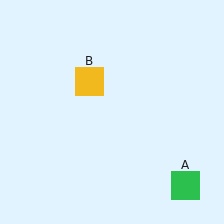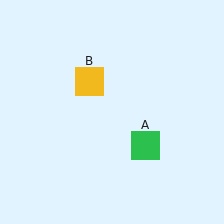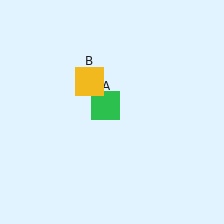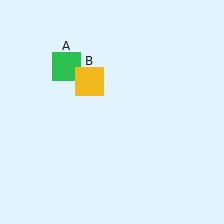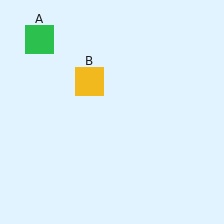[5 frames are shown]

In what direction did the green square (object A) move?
The green square (object A) moved up and to the left.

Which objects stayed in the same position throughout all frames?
Yellow square (object B) remained stationary.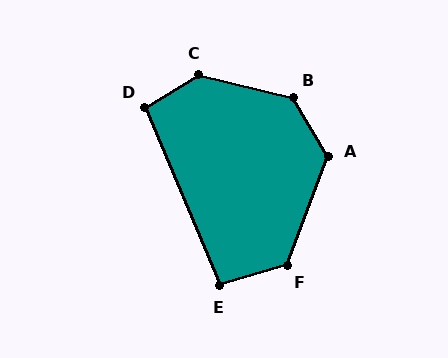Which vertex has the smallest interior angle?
E, at approximately 96 degrees.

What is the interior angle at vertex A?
Approximately 128 degrees (obtuse).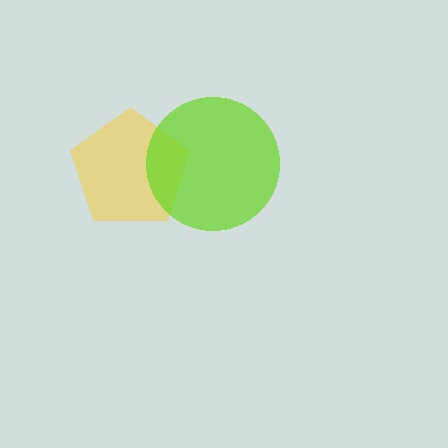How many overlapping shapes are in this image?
There are 2 overlapping shapes in the image.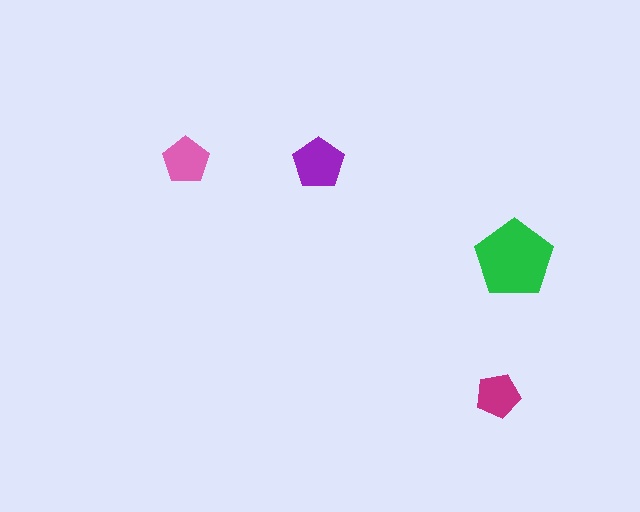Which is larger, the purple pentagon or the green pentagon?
The green one.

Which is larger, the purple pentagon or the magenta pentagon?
The purple one.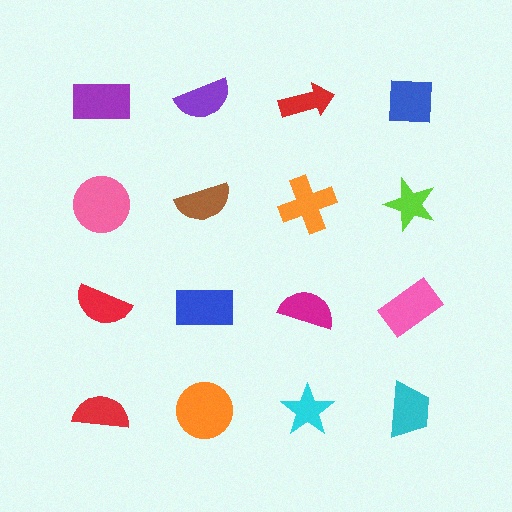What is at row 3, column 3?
A magenta semicircle.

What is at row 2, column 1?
A pink circle.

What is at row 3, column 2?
A blue rectangle.